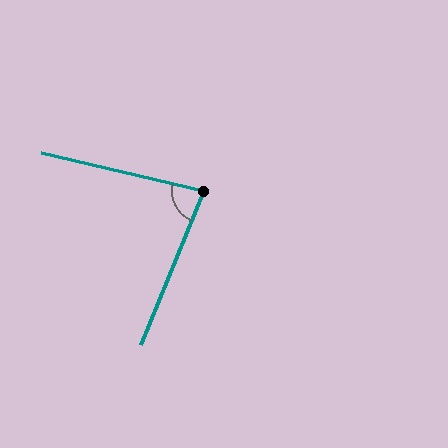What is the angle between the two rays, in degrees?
Approximately 81 degrees.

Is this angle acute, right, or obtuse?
It is acute.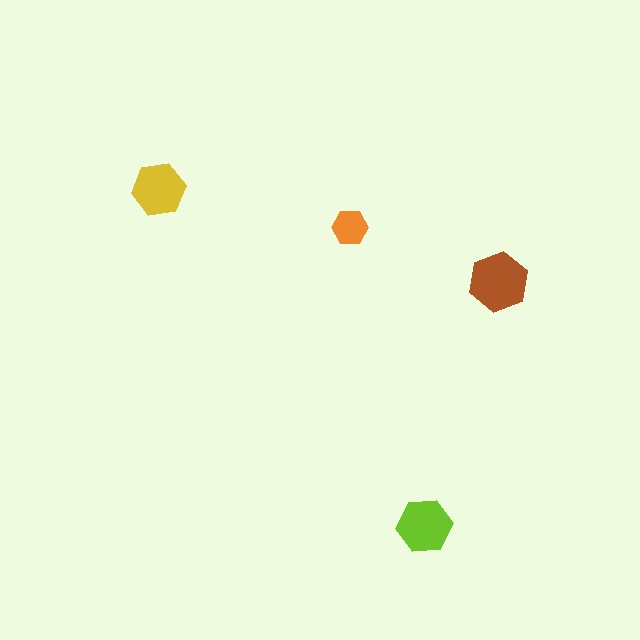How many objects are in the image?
There are 4 objects in the image.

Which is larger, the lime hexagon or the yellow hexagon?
The lime one.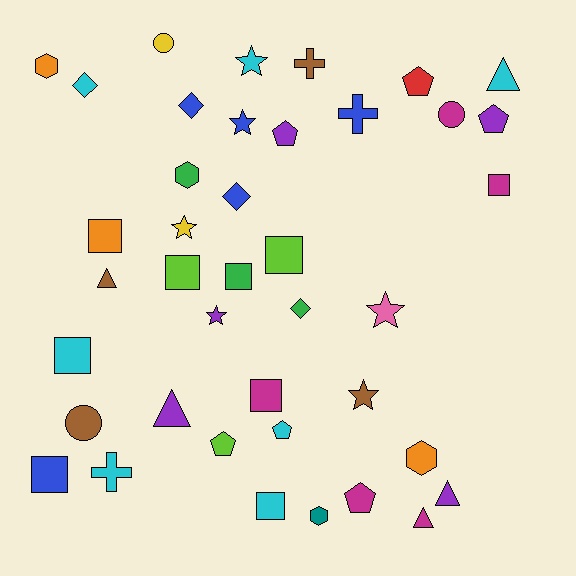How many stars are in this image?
There are 6 stars.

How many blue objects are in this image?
There are 5 blue objects.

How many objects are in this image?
There are 40 objects.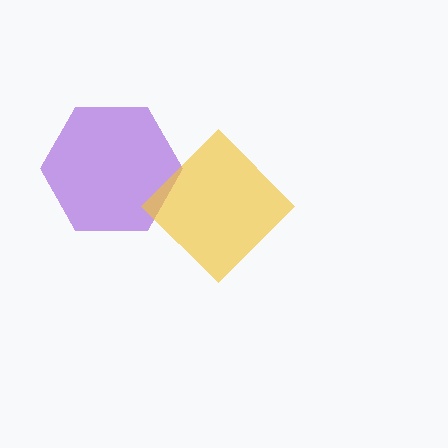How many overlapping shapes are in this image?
There are 2 overlapping shapes in the image.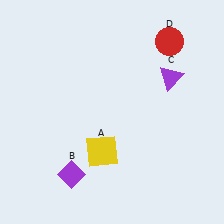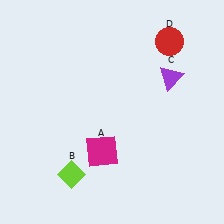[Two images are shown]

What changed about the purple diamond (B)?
In Image 1, B is purple. In Image 2, it changed to lime.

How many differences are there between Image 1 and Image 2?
There are 2 differences between the two images.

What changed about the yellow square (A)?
In Image 1, A is yellow. In Image 2, it changed to magenta.